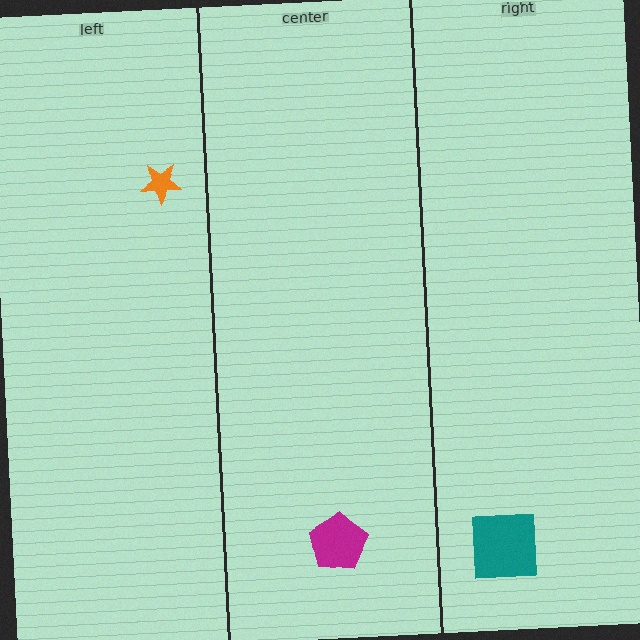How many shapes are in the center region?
1.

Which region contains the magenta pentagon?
The center region.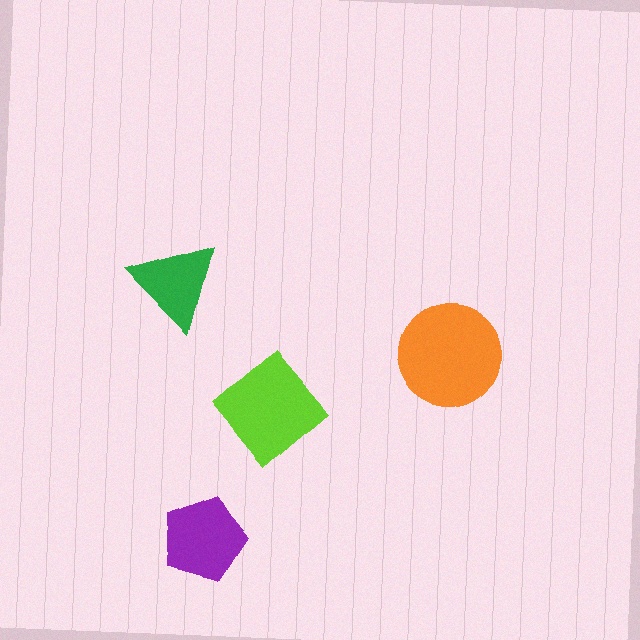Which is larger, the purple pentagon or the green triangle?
The purple pentagon.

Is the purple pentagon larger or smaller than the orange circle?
Smaller.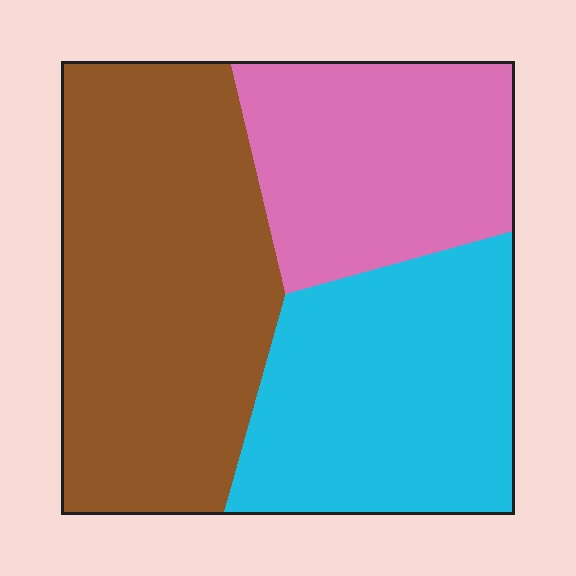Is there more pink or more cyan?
Cyan.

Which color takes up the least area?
Pink, at roughly 25%.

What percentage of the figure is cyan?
Cyan covers 31% of the figure.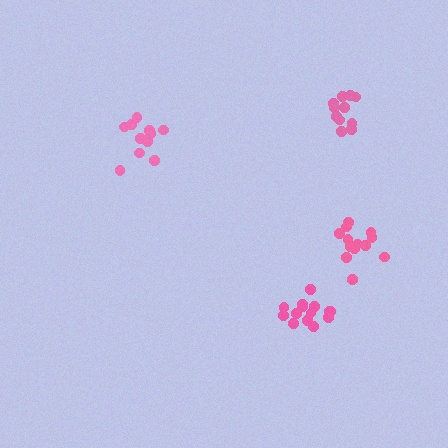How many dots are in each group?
Group 1: 14 dots, Group 2: 12 dots, Group 3: 13 dots, Group 4: 11 dots (50 total).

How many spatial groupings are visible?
There are 4 spatial groupings.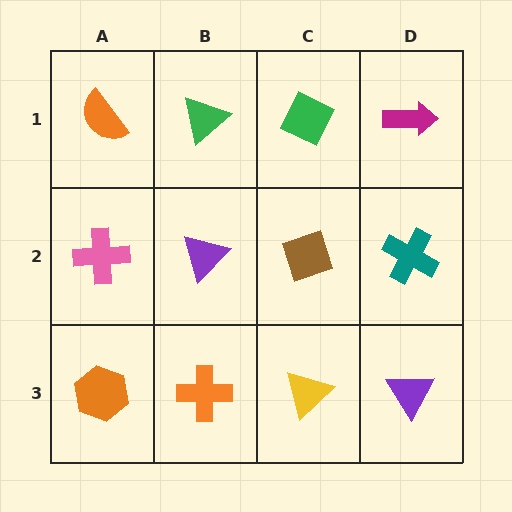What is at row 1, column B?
A green triangle.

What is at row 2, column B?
A purple triangle.